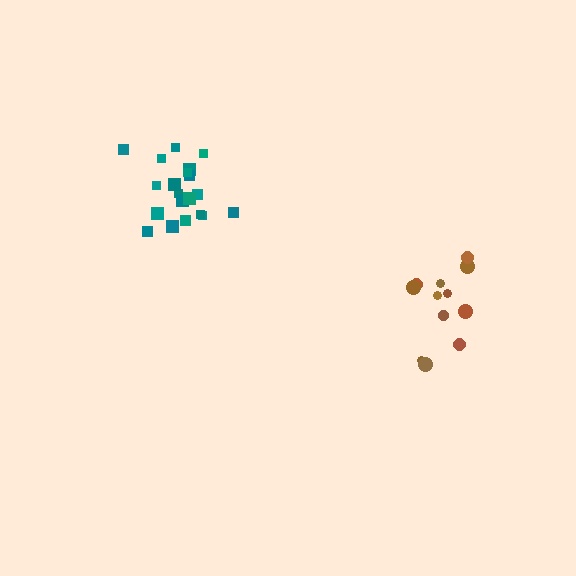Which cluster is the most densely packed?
Teal.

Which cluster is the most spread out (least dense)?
Brown.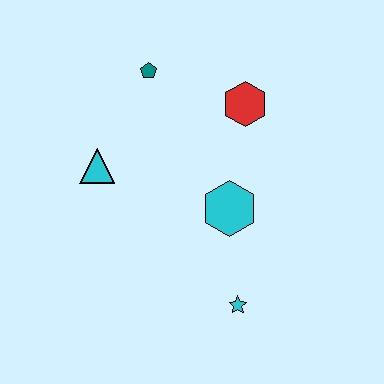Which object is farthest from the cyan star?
The teal pentagon is farthest from the cyan star.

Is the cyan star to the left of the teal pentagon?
No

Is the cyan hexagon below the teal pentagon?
Yes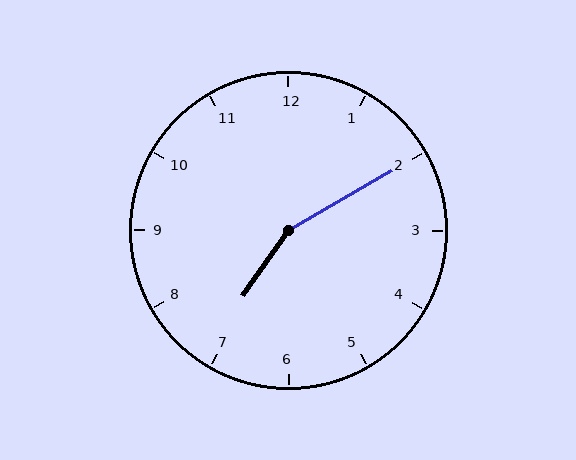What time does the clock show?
7:10.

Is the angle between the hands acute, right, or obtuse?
It is obtuse.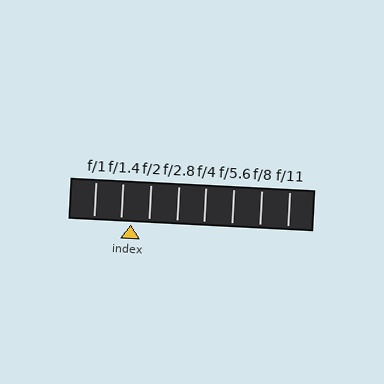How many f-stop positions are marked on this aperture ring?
There are 8 f-stop positions marked.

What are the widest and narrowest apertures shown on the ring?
The widest aperture shown is f/1 and the narrowest is f/11.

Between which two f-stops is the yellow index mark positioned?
The index mark is between f/1.4 and f/2.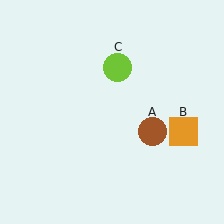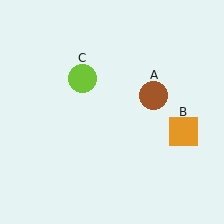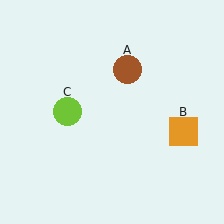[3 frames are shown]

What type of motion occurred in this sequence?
The brown circle (object A), lime circle (object C) rotated counterclockwise around the center of the scene.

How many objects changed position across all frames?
2 objects changed position: brown circle (object A), lime circle (object C).